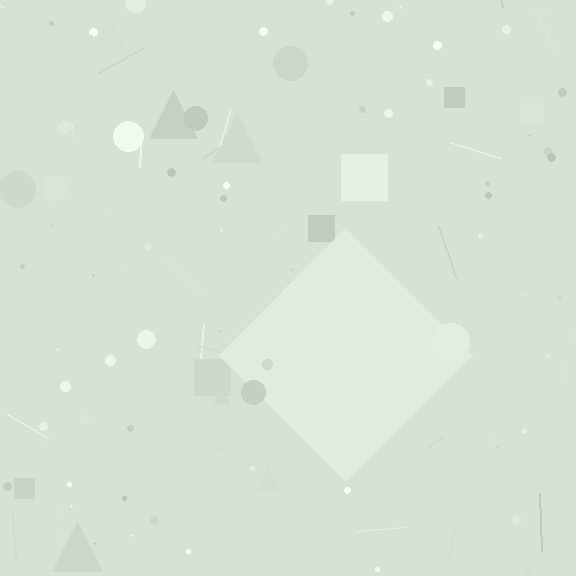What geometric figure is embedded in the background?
A diamond is embedded in the background.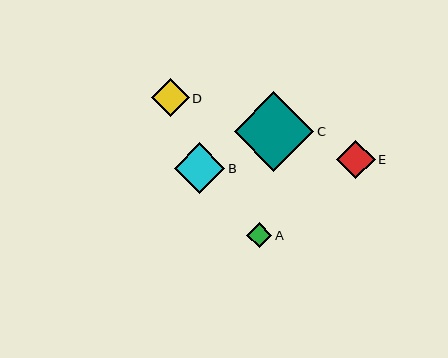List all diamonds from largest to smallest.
From largest to smallest: C, B, E, D, A.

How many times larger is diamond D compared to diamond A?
Diamond D is approximately 1.5 times the size of diamond A.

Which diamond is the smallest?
Diamond A is the smallest with a size of approximately 25 pixels.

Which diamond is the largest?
Diamond C is the largest with a size of approximately 79 pixels.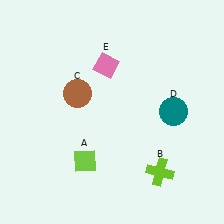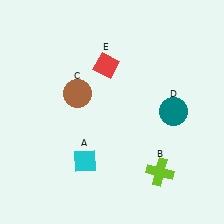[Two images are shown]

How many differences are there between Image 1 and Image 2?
There are 2 differences between the two images.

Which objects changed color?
A changed from lime to cyan. E changed from pink to red.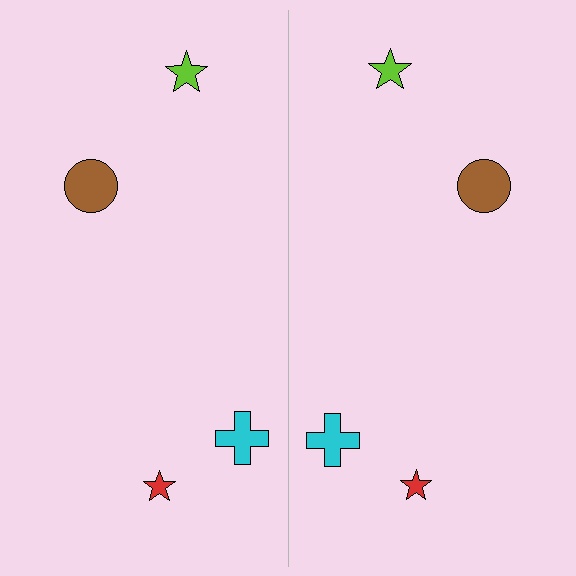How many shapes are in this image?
There are 8 shapes in this image.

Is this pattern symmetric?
Yes, this pattern has bilateral (reflection) symmetry.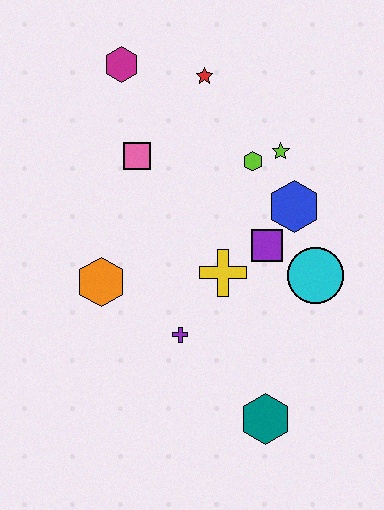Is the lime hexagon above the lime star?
No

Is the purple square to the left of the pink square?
No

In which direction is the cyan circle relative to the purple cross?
The cyan circle is to the right of the purple cross.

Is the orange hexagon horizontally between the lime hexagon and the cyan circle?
No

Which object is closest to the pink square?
The magenta hexagon is closest to the pink square.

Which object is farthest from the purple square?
The magenta hexagon is farthest from the purple square.